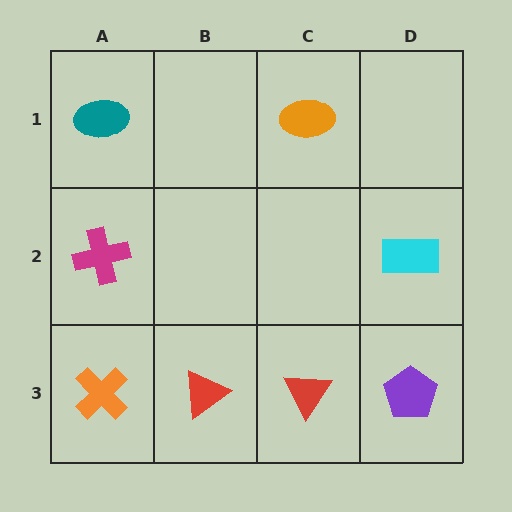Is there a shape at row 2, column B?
No, that cell is empty.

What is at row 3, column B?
A red triangle.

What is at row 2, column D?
A cyan rectangle.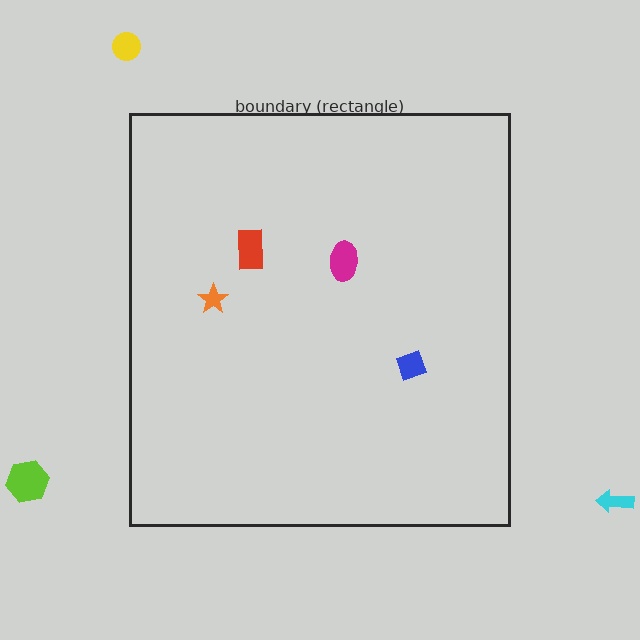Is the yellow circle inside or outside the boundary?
Outside.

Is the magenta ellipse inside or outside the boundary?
Inside.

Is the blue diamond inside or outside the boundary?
Inside.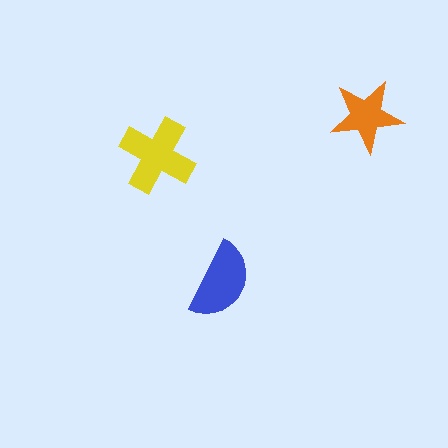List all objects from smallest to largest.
The orange star, the blue semicircle, the yellow cross.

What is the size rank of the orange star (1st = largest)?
3rd.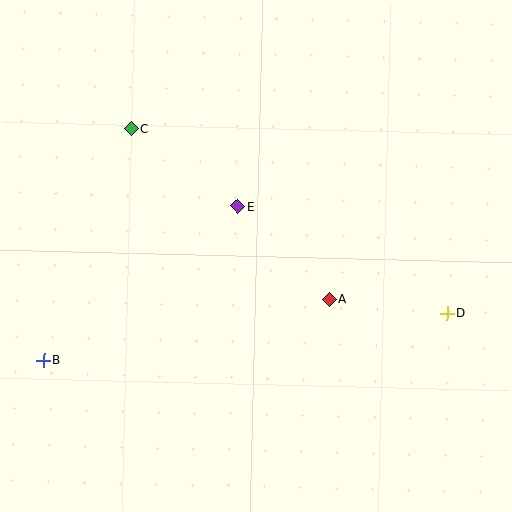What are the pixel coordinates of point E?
Point E is at (238, 206).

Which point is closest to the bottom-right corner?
Point D is closest to the bottom-right corner.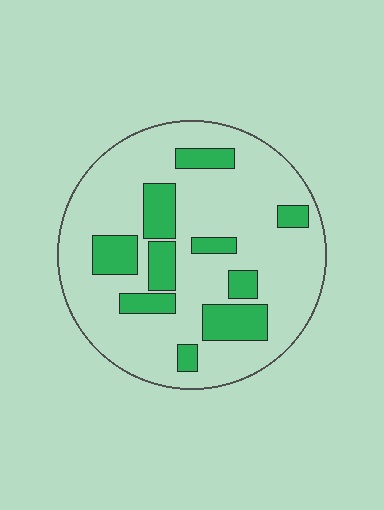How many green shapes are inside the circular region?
10.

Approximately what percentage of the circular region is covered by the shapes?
Approximately 25%.